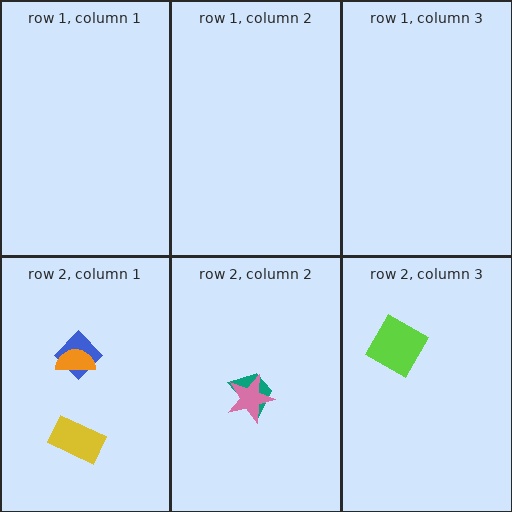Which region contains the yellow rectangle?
The row 2, column 1 region.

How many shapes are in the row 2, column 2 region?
2.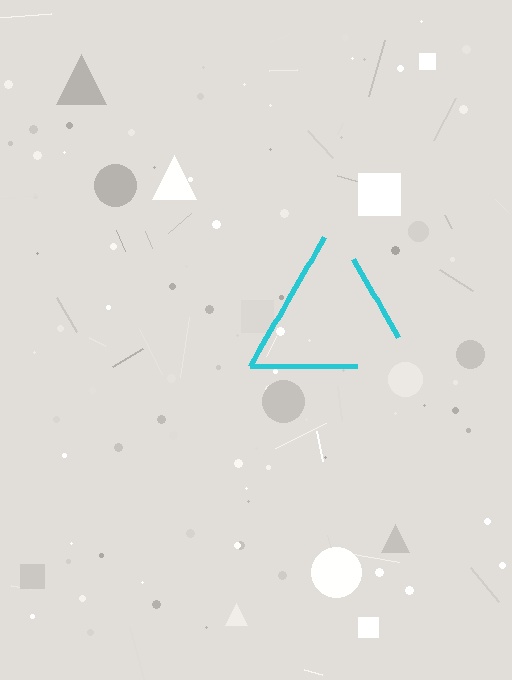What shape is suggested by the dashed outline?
The dashed outline suggests a triangle.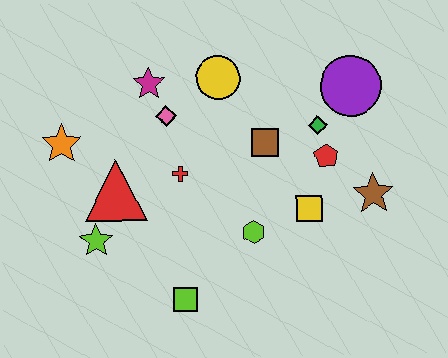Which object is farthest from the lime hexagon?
The orange star is farthest from the lime hexagon.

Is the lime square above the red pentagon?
No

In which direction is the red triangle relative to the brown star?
The red triangle is to the left of the brown star.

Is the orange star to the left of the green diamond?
Yes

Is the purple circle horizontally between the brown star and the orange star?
Yes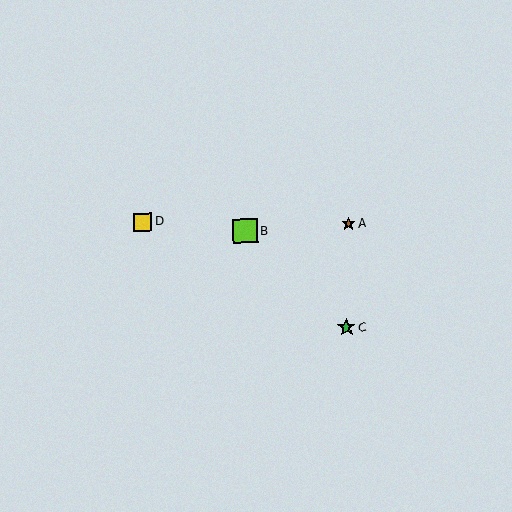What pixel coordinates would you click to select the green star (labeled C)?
Click at (346, 328) to select the green star C.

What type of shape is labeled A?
Shape A is a brown star.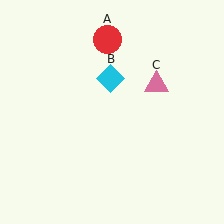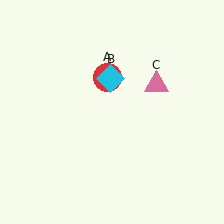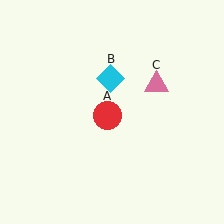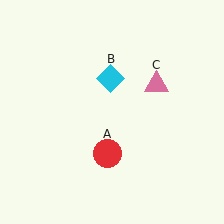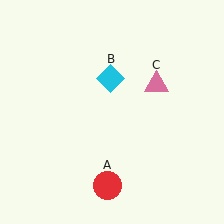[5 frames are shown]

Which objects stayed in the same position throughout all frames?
Cyan diamond (object B) and pink triangle (object C) remained stationary.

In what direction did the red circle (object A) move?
The red circle (object A) moved down.